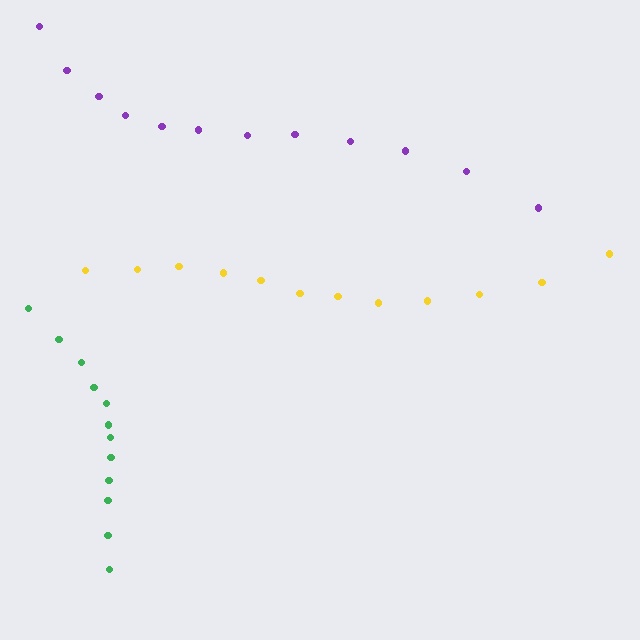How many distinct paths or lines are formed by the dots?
There are 3 distinct paths.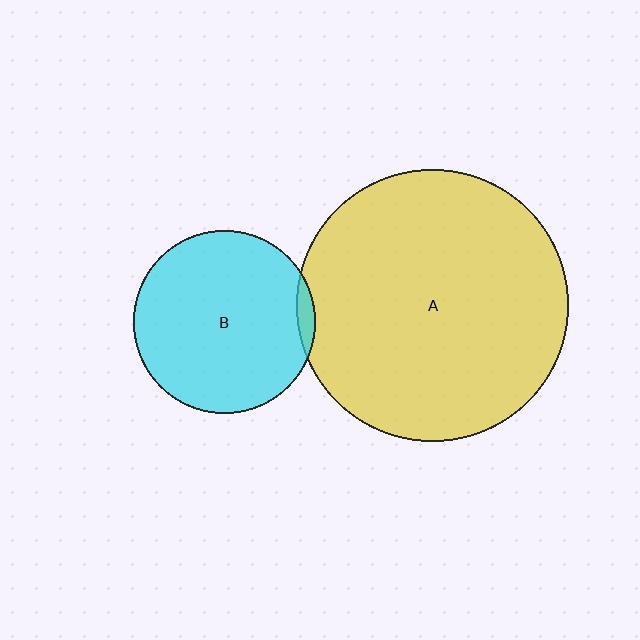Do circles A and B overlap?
Yes.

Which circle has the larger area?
Circle A (yellow).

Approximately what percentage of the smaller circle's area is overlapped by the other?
Approximately 5%.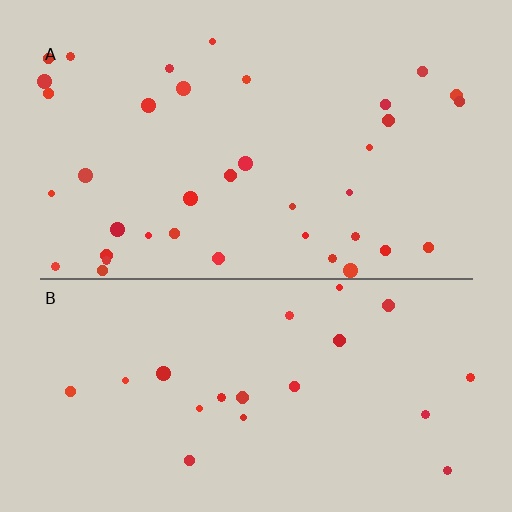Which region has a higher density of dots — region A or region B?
A (the top).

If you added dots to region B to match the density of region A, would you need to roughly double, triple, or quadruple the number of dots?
Approximately double.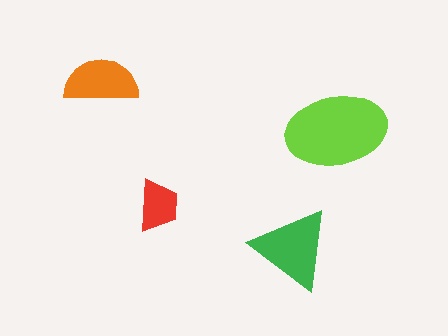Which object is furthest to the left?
The orange semicircle is leftmost.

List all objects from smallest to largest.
The red trapezoid, the orange semicircle, the green triangle, the lime ellipse.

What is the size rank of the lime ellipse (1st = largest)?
1st.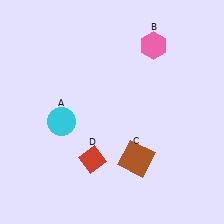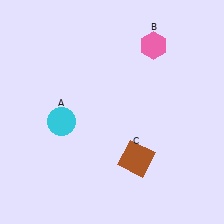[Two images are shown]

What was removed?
The red diamond (D) was removed in Image 2.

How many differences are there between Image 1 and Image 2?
There is 1 difference between the two images.